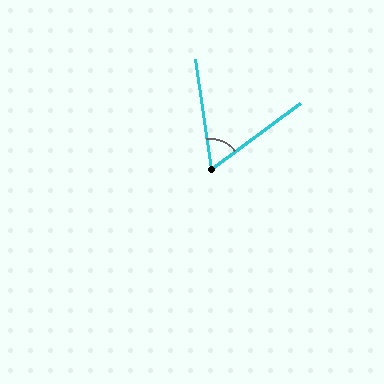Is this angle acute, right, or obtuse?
It is acute.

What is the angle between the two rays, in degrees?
Approximately 62 degrees.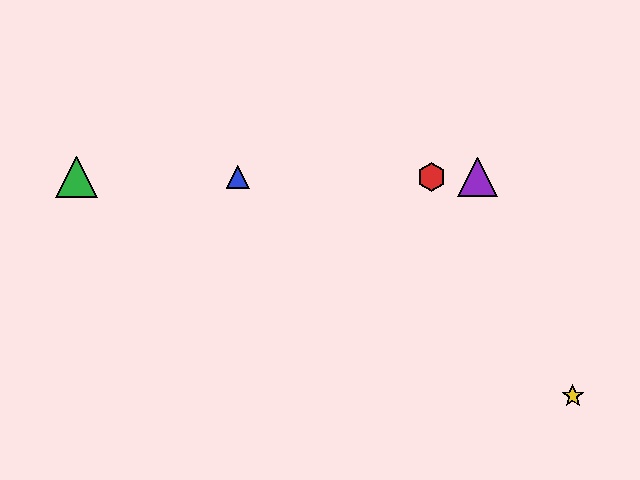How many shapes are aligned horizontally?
4 shapes (the red hexagon, the blue triangle, the green triangle, the purple triangle) are aligned horizontally.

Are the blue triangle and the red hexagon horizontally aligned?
Yes, both are at y≈177.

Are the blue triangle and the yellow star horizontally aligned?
No, the blue triangle is at y≈177 and the yellow star is at y≈396.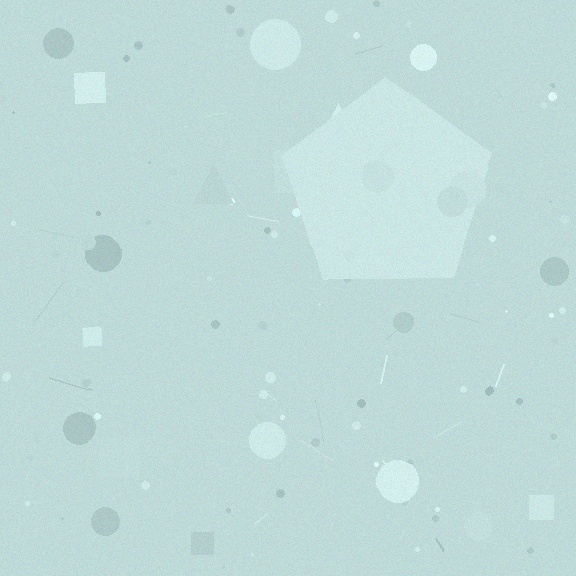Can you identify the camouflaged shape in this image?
The camouflaged shape is a pentagon.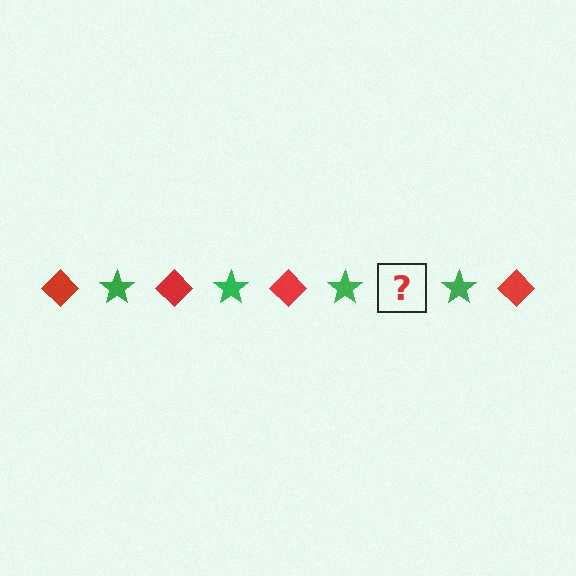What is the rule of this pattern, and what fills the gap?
The rule is that the pattern alternates between red diamond and green star. The gap should be filled with a red diamond.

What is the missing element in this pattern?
The missing element is a red diamond.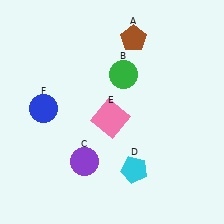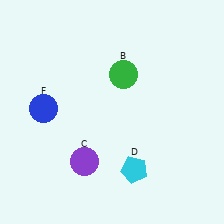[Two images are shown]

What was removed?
The pink square (E), the brown pentagon (A) were removed in Image 2.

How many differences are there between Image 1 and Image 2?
There are 2 differences between the two images.